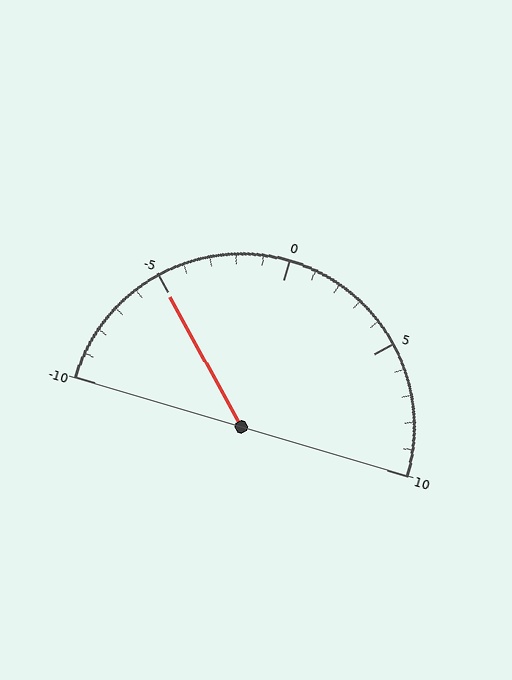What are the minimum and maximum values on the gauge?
The gauge ranges from -10 to 10.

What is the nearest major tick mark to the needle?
The nearest major tick mark is -5.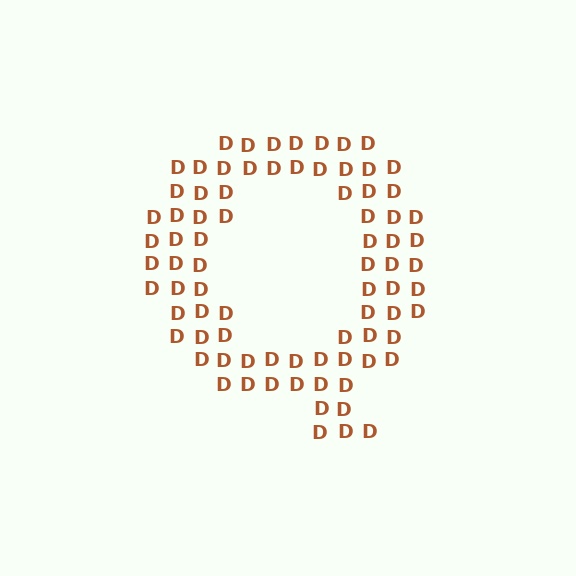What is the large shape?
The large shape is the letter Q.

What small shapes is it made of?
It is made of small letter D's.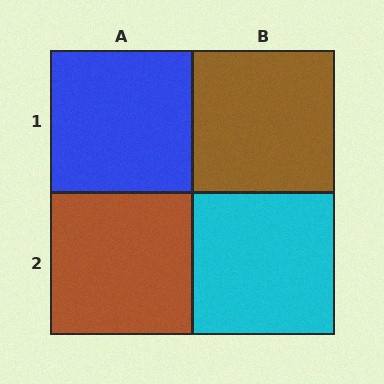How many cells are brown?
2 cells are brown.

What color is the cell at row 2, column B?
Cyan.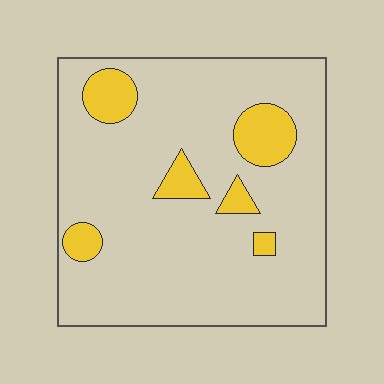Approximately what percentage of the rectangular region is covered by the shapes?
Approximately 15%.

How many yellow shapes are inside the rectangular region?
6.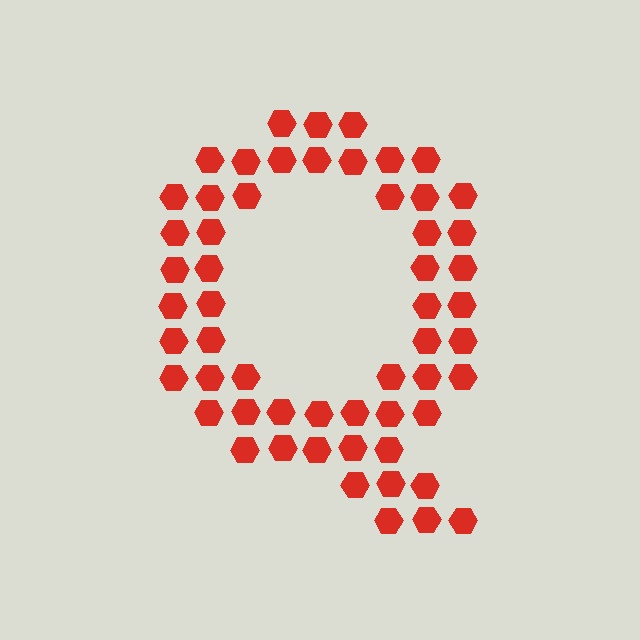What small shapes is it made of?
It is made of small hexagons.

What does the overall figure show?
The overall figure shows the letter Q.